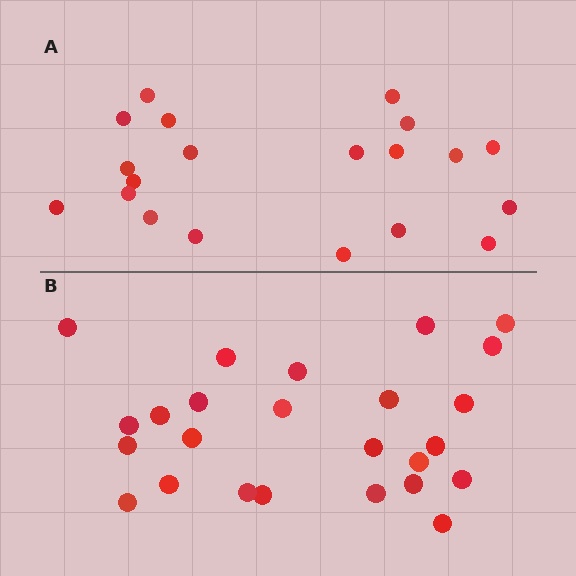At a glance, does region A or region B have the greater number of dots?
Region B (the bottom region) has more dots.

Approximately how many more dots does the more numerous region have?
Region B has about 5 more dots than region A.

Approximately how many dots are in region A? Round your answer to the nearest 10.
About 20 dots.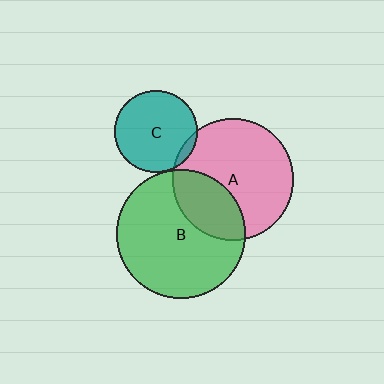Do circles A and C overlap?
Yes.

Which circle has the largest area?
Circle B (green).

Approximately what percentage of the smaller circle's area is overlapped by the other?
Approximately 5%.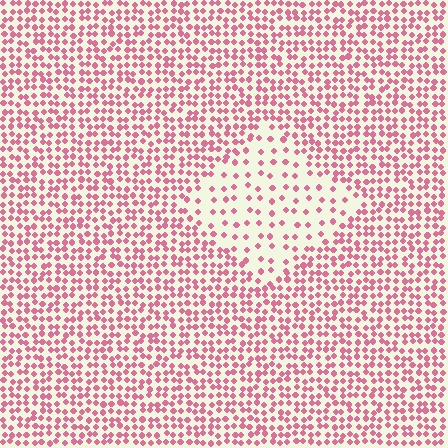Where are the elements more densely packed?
The elements are more densely packed outside the diamond boundary.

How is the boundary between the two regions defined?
The boundary is defined by a change in element density (approximately 2.5x ratio). All elements are the same color, size, and shape.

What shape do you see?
I see a diamond.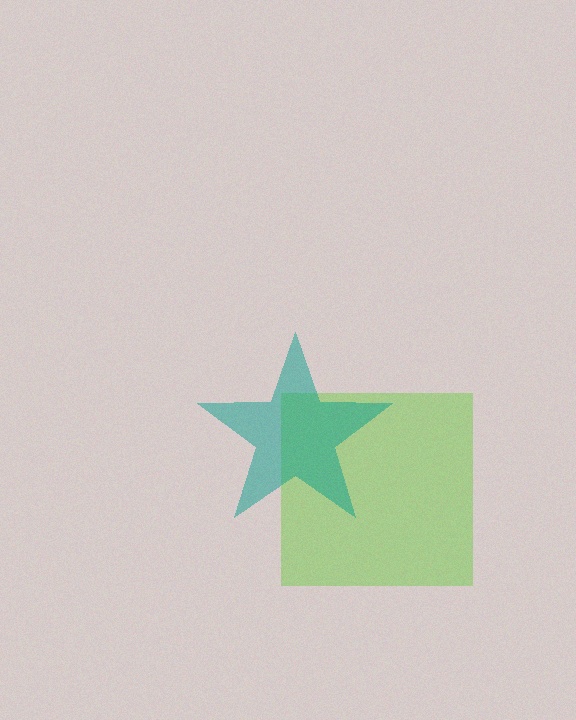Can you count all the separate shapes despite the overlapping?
Yes, there are 2 separate shapes.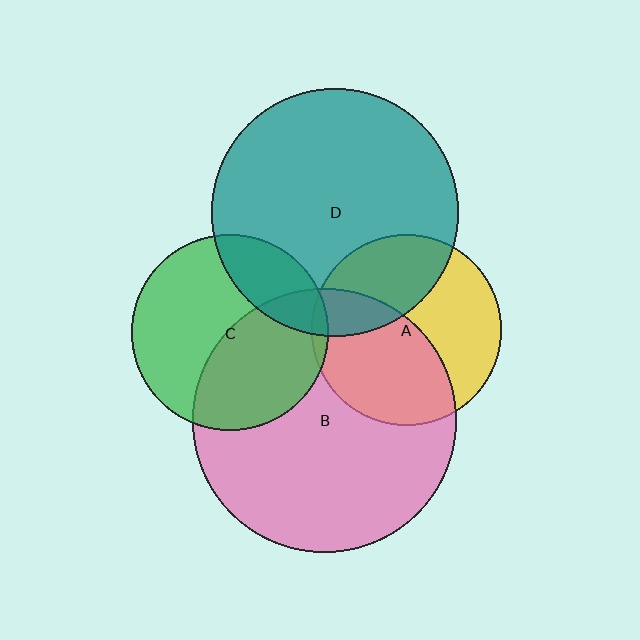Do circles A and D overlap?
Yes.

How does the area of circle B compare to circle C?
Approximately 1.8 times.